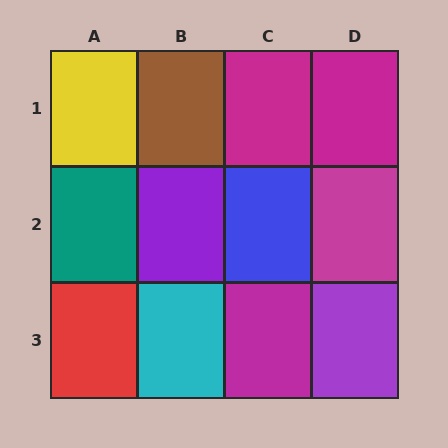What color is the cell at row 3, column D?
Purple.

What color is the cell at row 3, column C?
Magenta.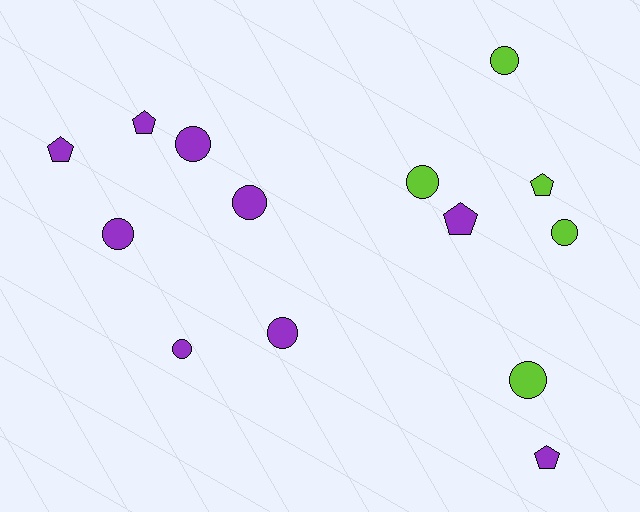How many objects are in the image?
There are 14 objects.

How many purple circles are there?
There are 5 purple circles.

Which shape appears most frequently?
Circle, with 9 objects.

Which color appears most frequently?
Purple, with 9 objects.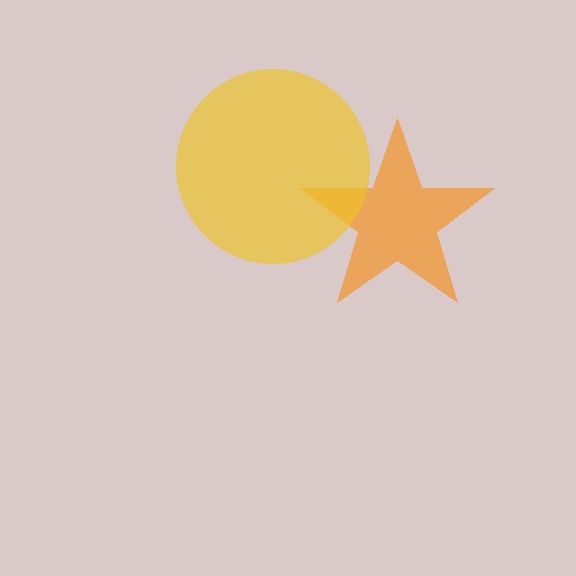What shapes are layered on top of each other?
The layered shapes are: an orange star, a yellow circle.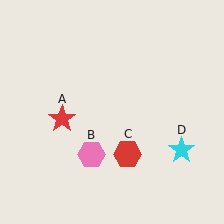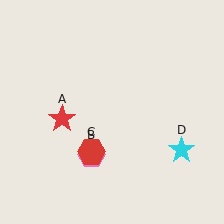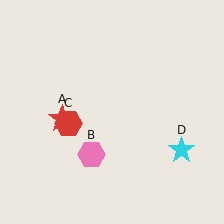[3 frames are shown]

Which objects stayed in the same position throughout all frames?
Red star (object A) and pink hexagon (object B) and cyan star (object D) remained stationary.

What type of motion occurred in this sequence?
The red hexagon (object C) rotated clockwise around the center of the scene.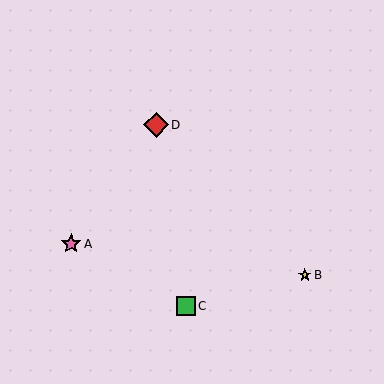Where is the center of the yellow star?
The center of the yellow star is at (305, 275).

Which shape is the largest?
The red diamond (labeled D) is the largest.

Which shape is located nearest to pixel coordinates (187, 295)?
The green square (labeled C) at (186, 306) is nearest to that location.